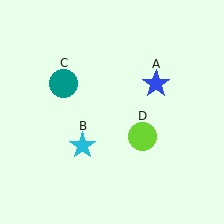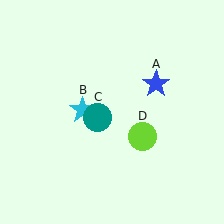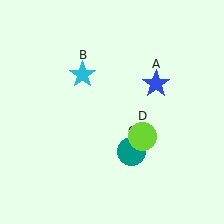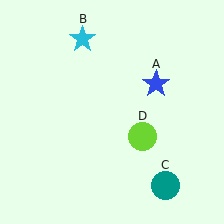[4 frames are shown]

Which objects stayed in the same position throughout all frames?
Blue star (object A) and lime circle (object D) remained stationary.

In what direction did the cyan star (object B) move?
The cyan star (object B) moved up.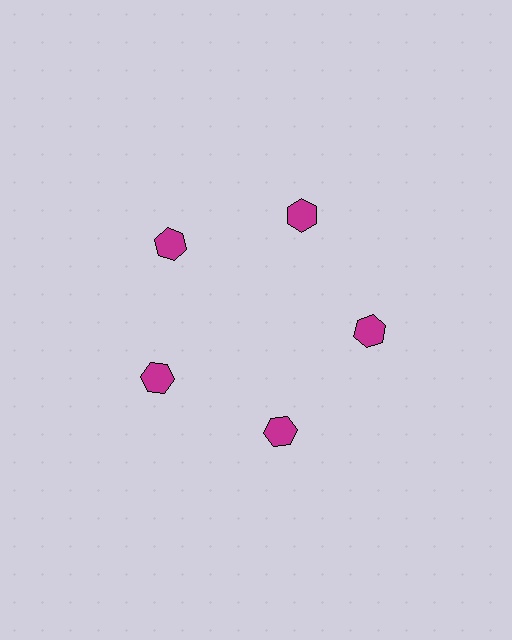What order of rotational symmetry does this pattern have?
This pattern has 5-fold rotational symmetry.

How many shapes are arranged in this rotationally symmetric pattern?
There are 5 shapes, arranged in 5 groups of 1.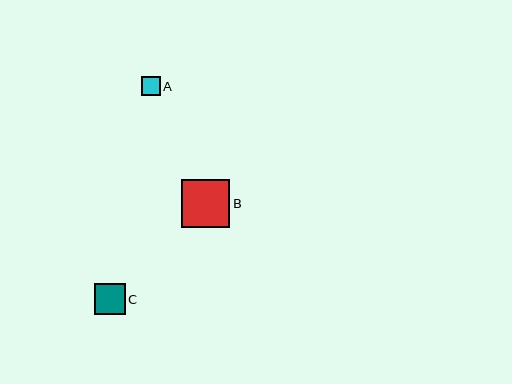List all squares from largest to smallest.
From largest to smallest: B, C, A.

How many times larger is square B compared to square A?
Square B is approximately 2.5 times the size of square A.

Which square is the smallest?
Square A is the smallest with a size of approximately 19 pixels.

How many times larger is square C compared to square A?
Square C is approximately 1.6 times the size of square A.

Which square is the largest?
Square B is the largest with a size of approximately 48 pixels.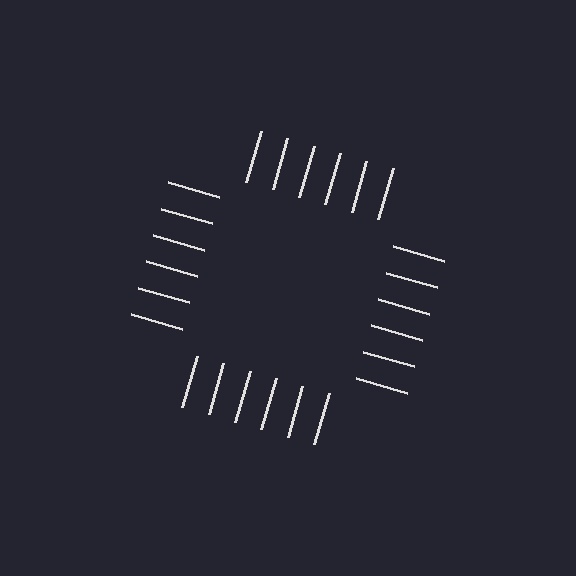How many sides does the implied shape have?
4 sides — the line-ends trace a square.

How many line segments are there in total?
24 — 6 along each of the 4 edges.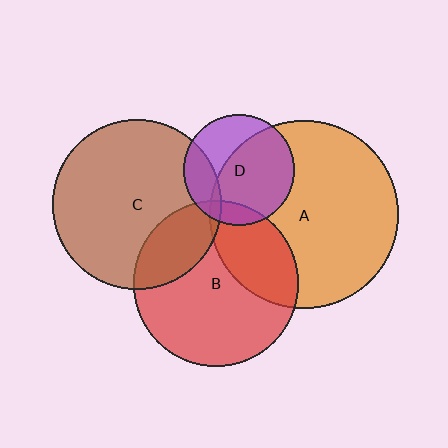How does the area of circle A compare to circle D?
Approximately 2.8 times.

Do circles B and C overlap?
Yes.